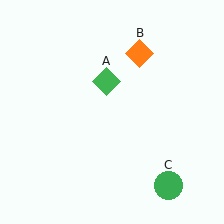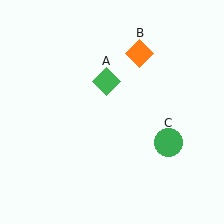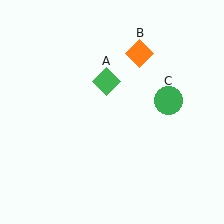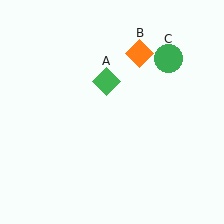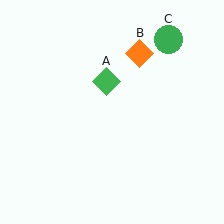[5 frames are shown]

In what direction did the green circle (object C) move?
The green circle (object C) moved up.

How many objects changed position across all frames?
1 object changed position: green circle (object C).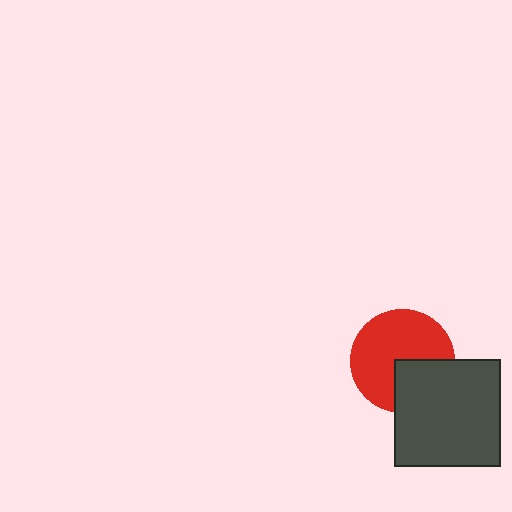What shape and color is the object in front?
The object in front is a dark gray square.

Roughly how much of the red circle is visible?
Most of it is visible (roughly 68%).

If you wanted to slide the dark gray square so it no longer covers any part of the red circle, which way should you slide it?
Slide it toward the lower-right — that is the most direct way to separate the two shapes.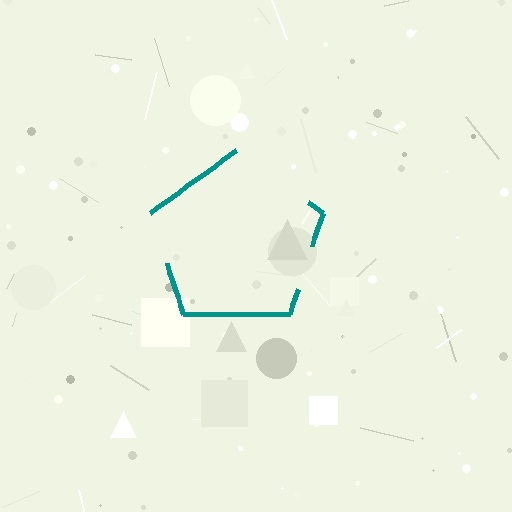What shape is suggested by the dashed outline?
The dashed outline suggests a pentagon.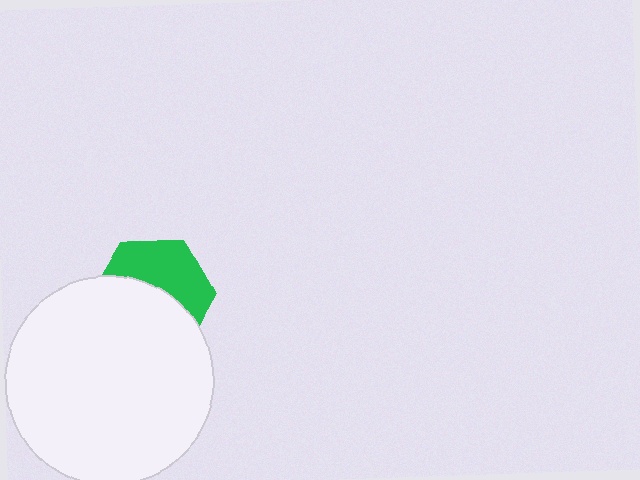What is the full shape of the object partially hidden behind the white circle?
The partially hidden object is a green hexagon.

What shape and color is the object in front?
The object in front is a white circle.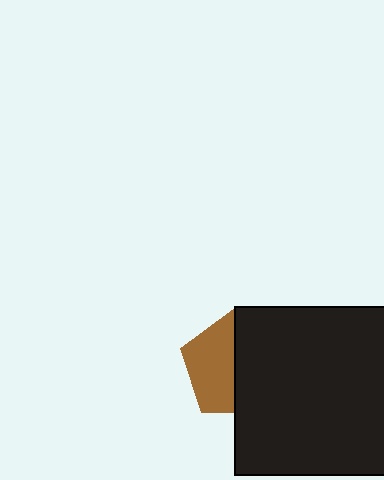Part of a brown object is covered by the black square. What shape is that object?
It is a pentagon.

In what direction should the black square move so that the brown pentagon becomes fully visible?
The black square should move right. That is the shortest direction to clear the overlap and leave the brown pentagon fully visible.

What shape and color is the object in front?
The object in front is a black square.